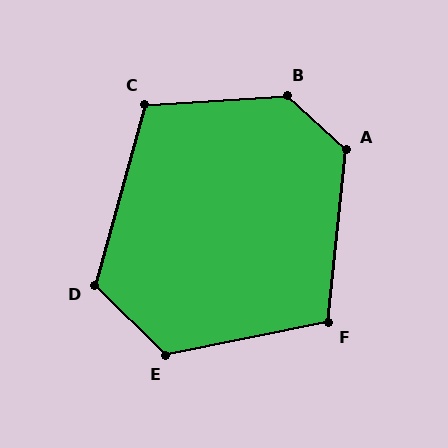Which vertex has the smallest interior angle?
F, at approximately 107 degrees.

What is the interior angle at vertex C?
Approximately 109 degrees (obtuse).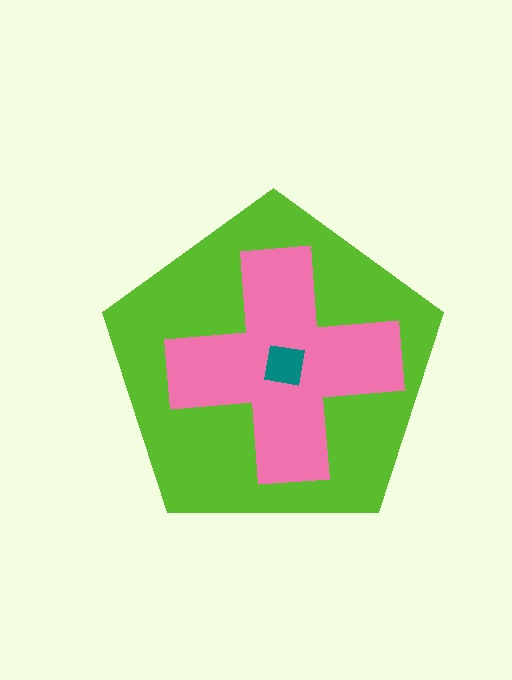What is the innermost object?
The teal square.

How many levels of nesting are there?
3.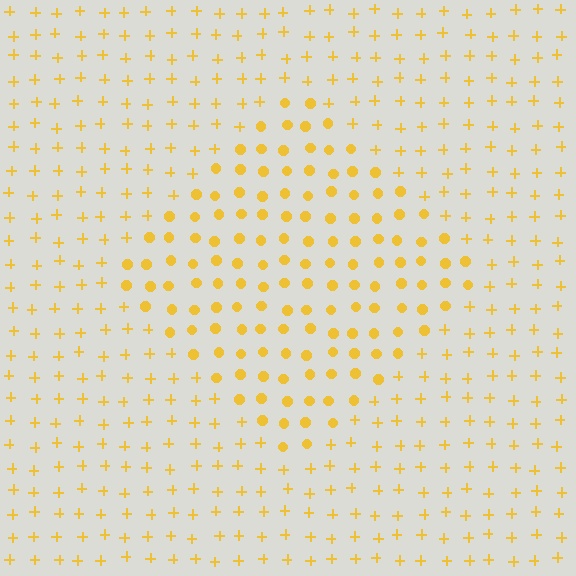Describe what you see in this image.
The image is filled with small yellow elements arranged in a uniform grid. A diamond-shaped region contains circles, while the surrounding area contains plus signs. The boundary is defined purely by the change in element shape.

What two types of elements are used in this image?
The image uses circles inside the diamond region and plus signs outside it.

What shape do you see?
I see a diamond.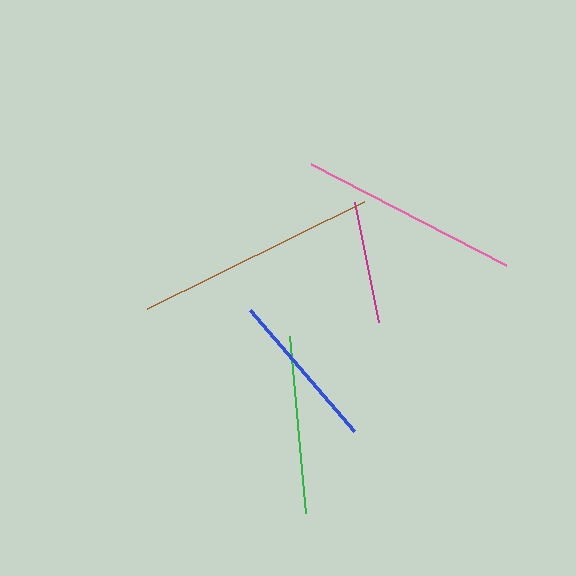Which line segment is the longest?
The brown line is the longest at approximately 242 pixels.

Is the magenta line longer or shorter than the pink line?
The pink line is longer than the magenta line.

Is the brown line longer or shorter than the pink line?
The brown line is longer than the pink line.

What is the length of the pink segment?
The pink segment is approximately 219 pixels long.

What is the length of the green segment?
The green segment is approximately 177 pixels long.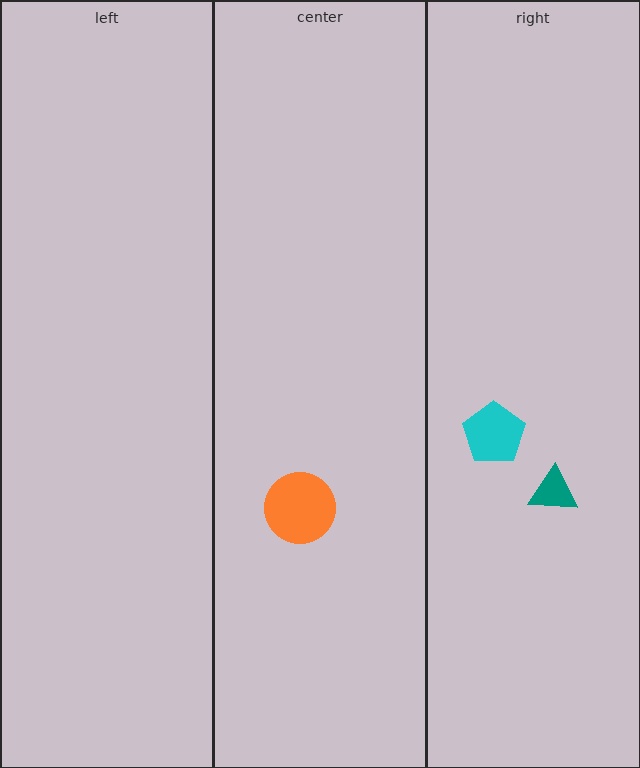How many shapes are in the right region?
2.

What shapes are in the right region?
The teal triangle, the cyan pentagon.